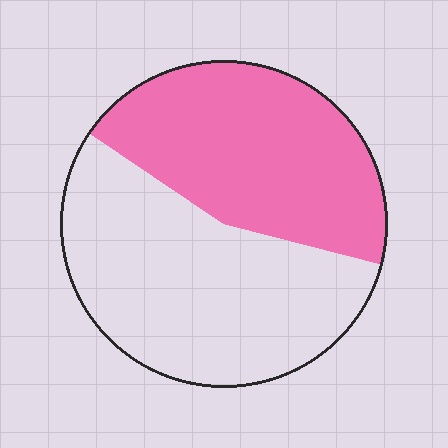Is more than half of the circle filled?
No.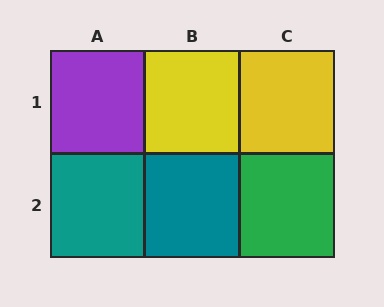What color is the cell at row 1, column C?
Yellow.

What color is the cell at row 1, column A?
Purple.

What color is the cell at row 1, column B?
Yellow.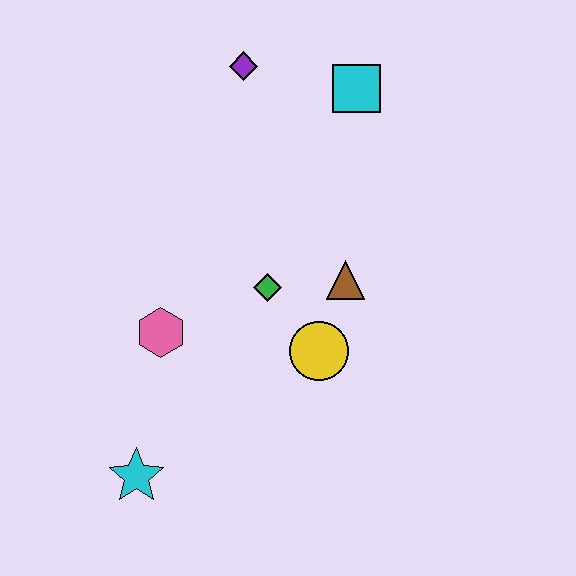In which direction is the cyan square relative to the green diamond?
The cyan square is above the green diamond.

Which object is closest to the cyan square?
The purple diamond is closest to the cyan square.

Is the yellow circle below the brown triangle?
Yes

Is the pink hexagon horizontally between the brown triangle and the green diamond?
No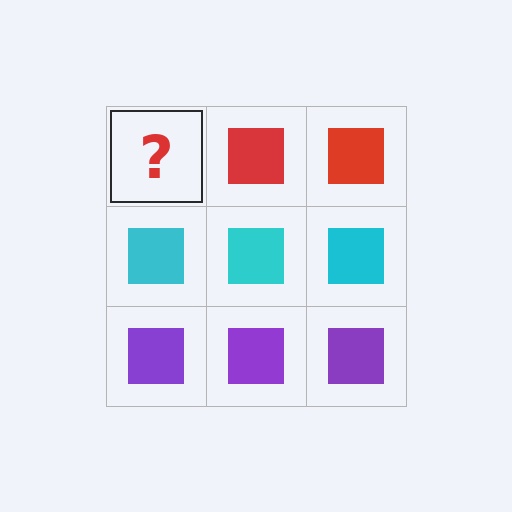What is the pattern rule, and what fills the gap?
The rule is that each row has a consistent color. The gap should be filled with a red square.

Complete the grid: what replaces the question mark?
The question mark should be replaced with a red square.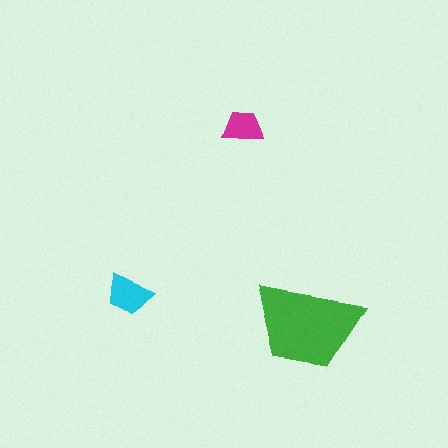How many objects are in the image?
There are 3 objects in the image.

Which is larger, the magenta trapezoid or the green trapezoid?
The green one.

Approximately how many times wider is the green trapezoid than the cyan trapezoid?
About 2.5 times wider.